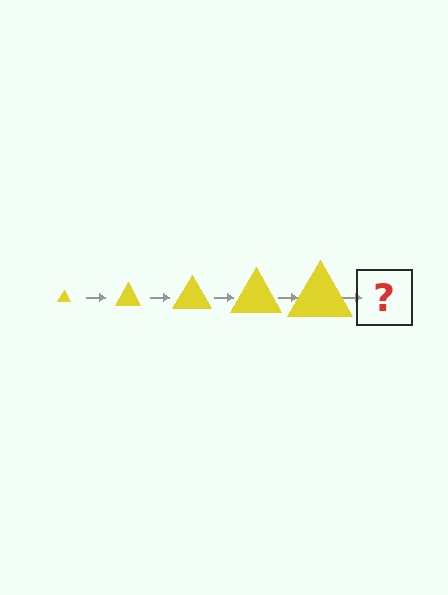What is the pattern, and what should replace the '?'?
The pattern is that the triangle gets progressively larger each step. The '?' should be a yellow triangle, larger than the previous one.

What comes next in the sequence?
The next element should be a yellow triangle, larger than the previous one.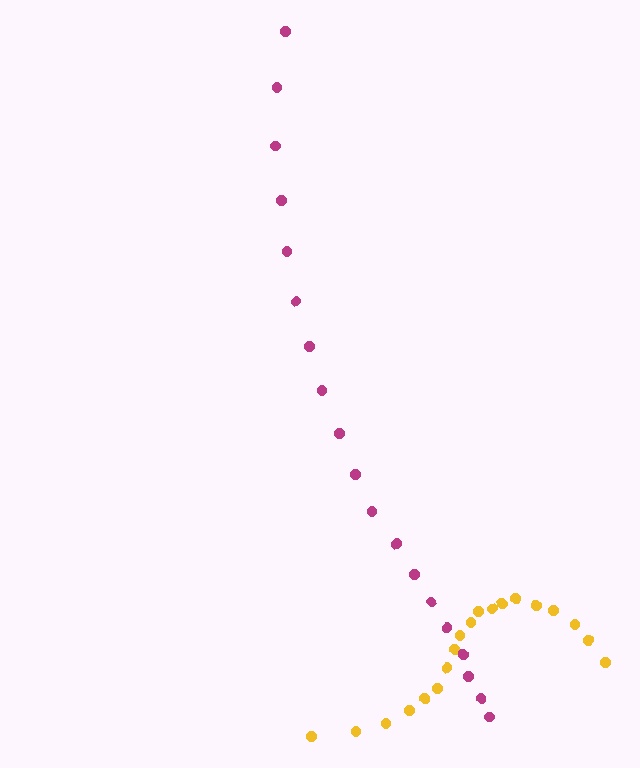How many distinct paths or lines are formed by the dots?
There are 2 distinct paths.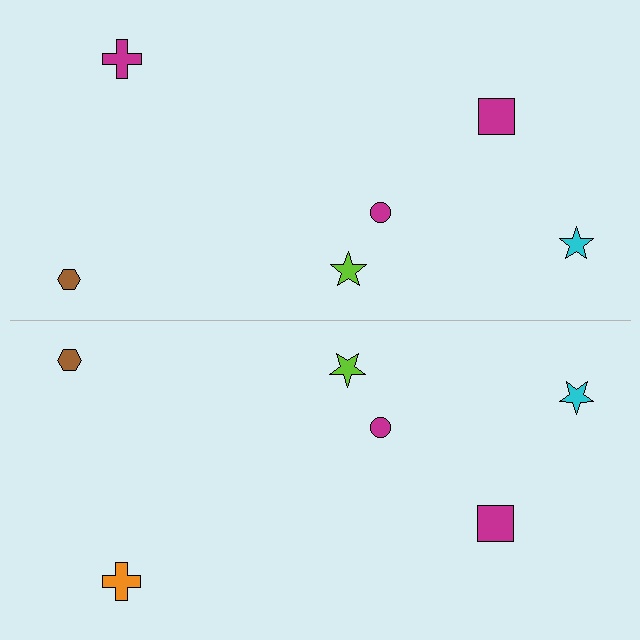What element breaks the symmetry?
The orange cross on the bottom side breaks the symmetry — its mirror counterpart is magenta.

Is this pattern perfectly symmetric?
No, the pattern is not perfectly symmetric. The orange cross on the bottom side breaks the symmetry — its mirror counterpart is magenta.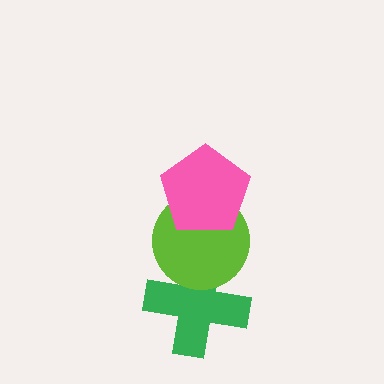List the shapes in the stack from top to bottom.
From top to bottom: the pink pentagon, the lime circle, the green cross.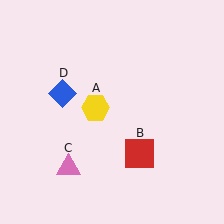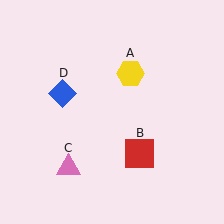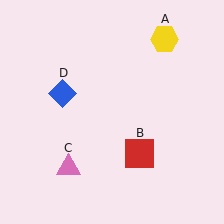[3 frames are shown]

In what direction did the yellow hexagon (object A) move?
The yellow hexagon (object A) moved up and to the right.